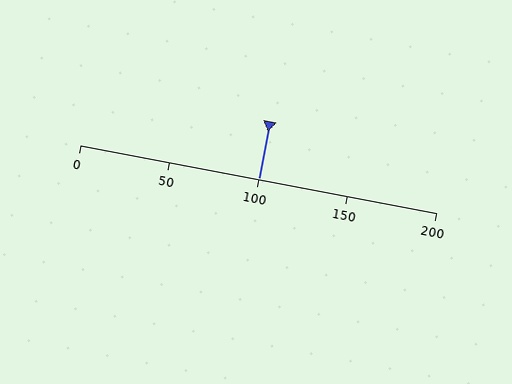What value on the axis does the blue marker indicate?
The marker indicates approximately 100.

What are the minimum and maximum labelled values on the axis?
The axis runs from 0 to 200.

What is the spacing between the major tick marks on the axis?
The major ticks are spaced 50 apart.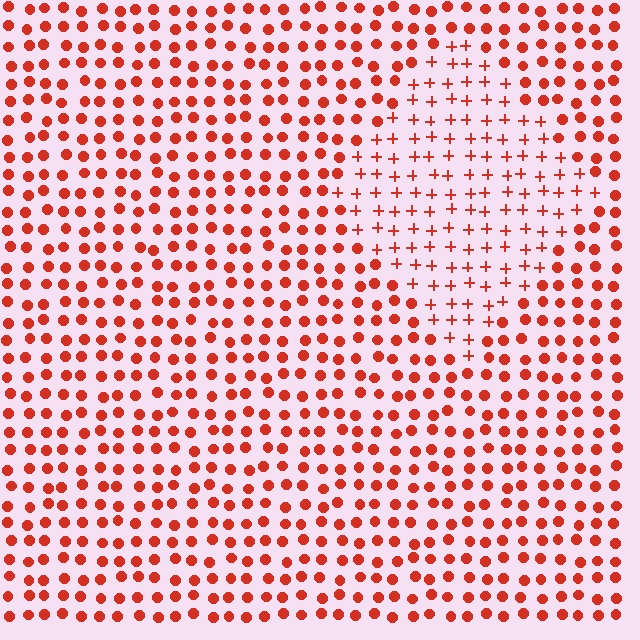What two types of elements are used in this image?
The image uses plus signs inside the diamond region and circles outside it.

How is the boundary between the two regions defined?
The boundary is defined by a change in element shape: plus signs inside vs. circles outside. All elements share the same color and spacing.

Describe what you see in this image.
The image is filled with small red elements arranged in a uniform grid. A diamond-shaped region contains plus signs, while the surrounding area contains circles. The boundary is defined purely by the change in element shape.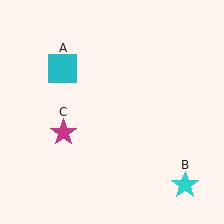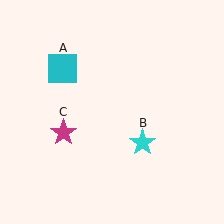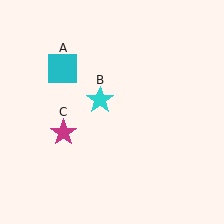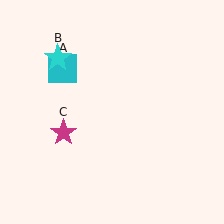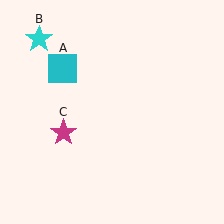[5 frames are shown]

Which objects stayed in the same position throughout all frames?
Cyan square (object A) and magenta star (object C) remained stationary.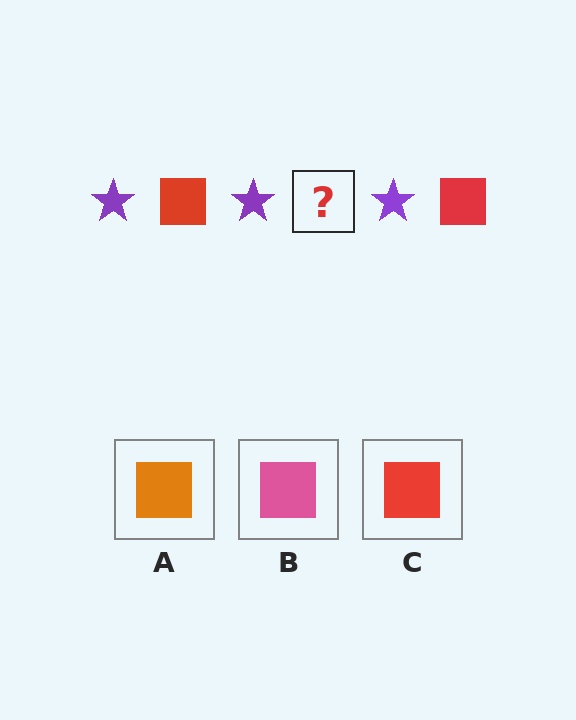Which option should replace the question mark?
Option C.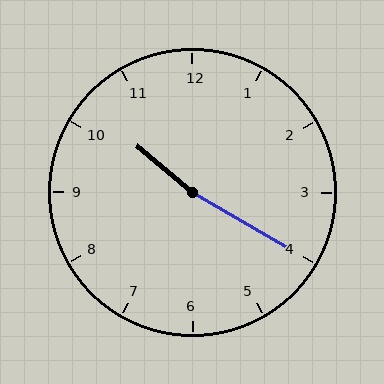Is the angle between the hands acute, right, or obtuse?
It is obtuse.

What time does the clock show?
10:20.